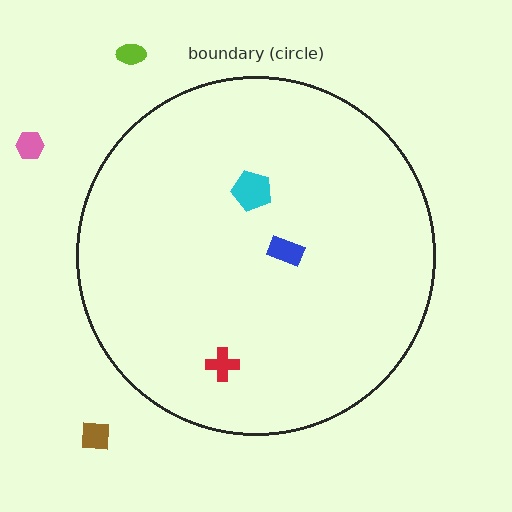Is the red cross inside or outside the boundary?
Inside.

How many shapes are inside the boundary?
3 inside, 3 outside.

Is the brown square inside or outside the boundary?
Outside.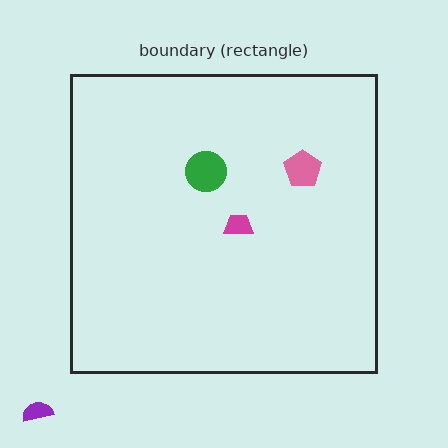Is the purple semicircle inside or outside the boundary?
Outside.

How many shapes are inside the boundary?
3 inside, 1 outside.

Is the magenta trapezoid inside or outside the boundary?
Inside.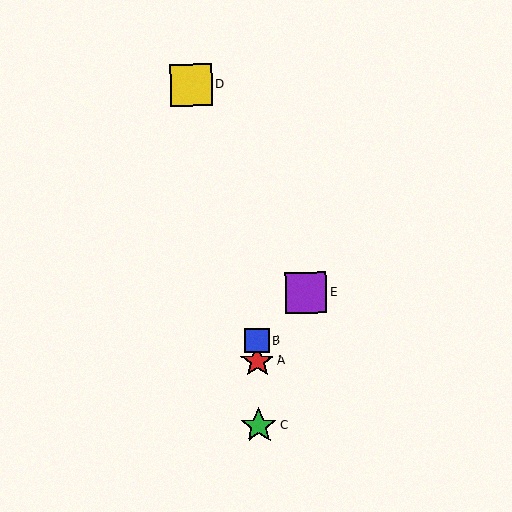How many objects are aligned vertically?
3 objects (A, B, C) are aligned vertically.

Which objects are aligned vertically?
Objects A, B, C are aligned vertically.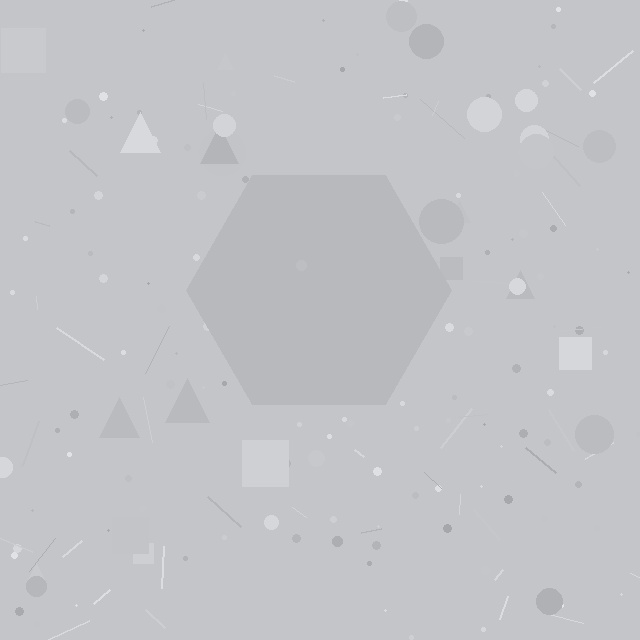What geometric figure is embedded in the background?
A hexagon is embedded in the background.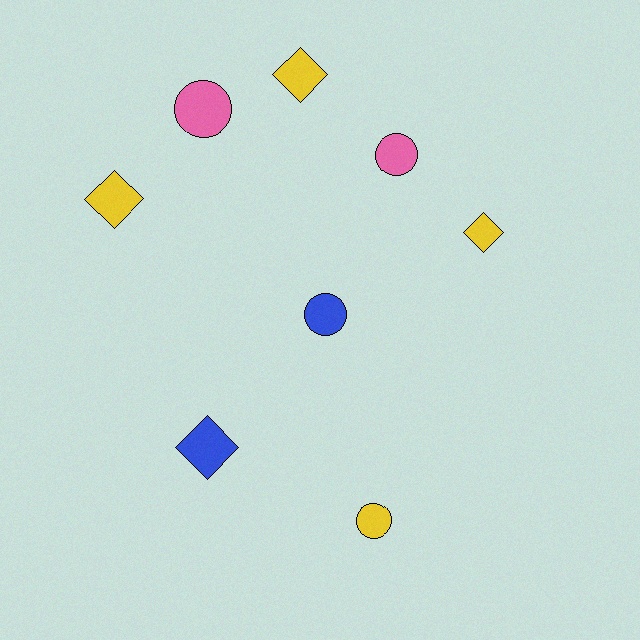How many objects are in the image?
There are 8 objects.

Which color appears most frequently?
Yellow, with 4 objects.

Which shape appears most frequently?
Circle, with 4 objects.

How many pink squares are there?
There are no pink squares.